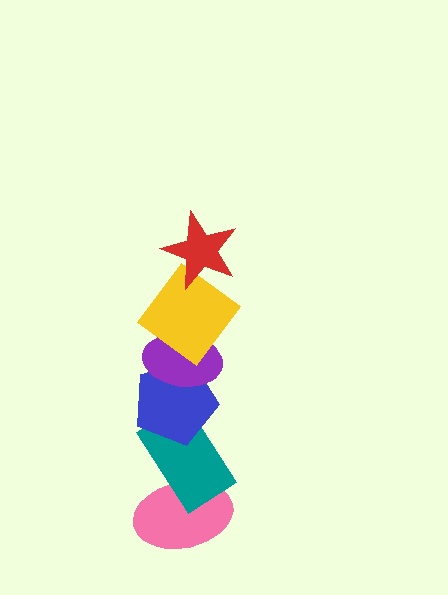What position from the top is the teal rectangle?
The teal rectangle is 5th from the top.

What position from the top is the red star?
The red star is 1st from the top.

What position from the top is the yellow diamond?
The yellow diamond is 2nd from the top.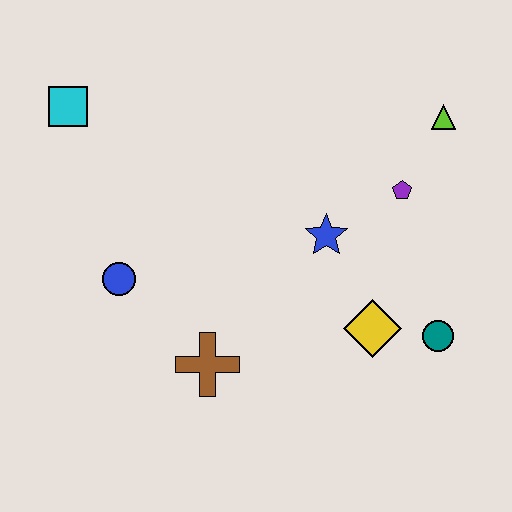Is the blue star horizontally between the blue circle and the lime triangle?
Yes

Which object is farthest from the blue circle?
The lime triangle is farthest from the blue circle.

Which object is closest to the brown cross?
The blue circle is closest to the brown cross.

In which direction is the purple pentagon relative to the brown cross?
The purple pentagon is to the right of the brown cross.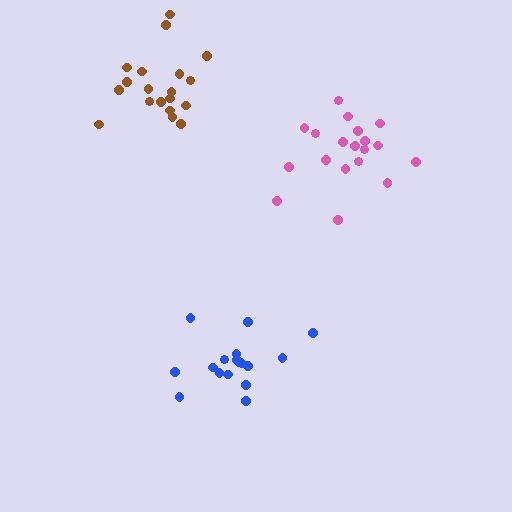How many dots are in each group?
Group 1: 17 dots, Group 2: 19 dots, Group 3: 19 dots (55 total).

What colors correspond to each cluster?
The clusters are colored: blue, pink, brown.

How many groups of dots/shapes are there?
There are 3 groups.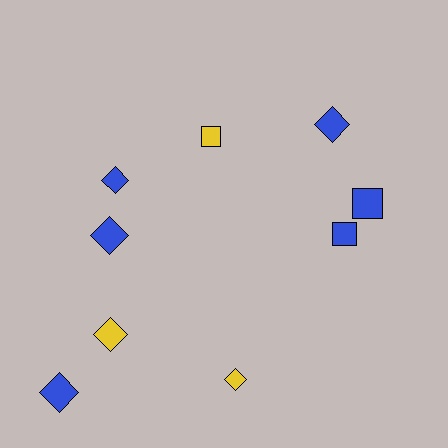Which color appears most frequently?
Blue, with 6 objects.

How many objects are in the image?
There are 9 objects.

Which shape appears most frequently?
Diamond, with 6 objects.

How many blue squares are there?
There are 2 blue squares.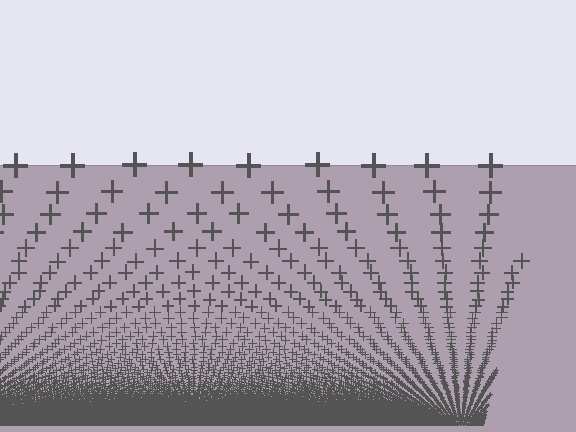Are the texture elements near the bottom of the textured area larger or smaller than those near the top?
Smaller. The gradient is inverted — elements near the bottom are smaller and denser.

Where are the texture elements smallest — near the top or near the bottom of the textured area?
Near the bottom.